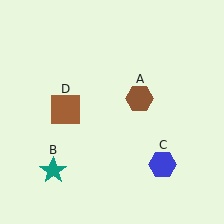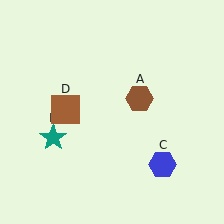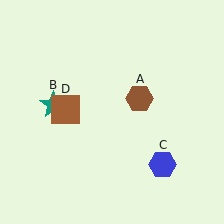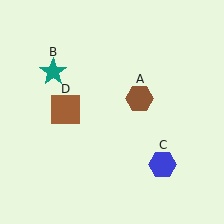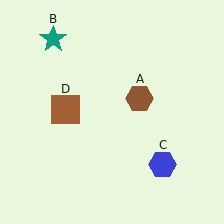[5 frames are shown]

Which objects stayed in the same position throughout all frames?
Brown hexagon (object A) and blue hexagon (object C) and brown square (object D) remained stationary.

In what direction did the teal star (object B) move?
The teal star (object B) moved up.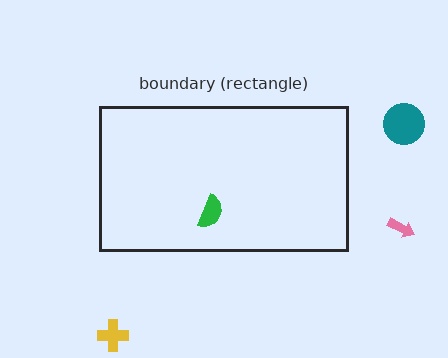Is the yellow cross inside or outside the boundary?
Outside.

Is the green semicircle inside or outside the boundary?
Inside.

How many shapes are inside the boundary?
1 inside, 3 outside.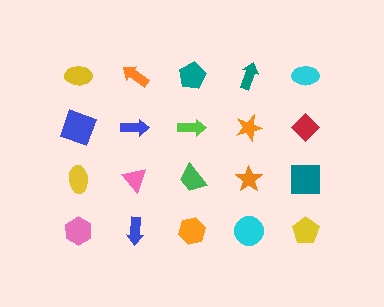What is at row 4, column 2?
A blue arrow.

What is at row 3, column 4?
An orange star.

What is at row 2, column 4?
An orange star.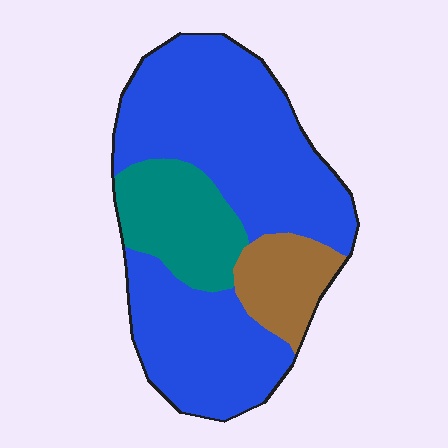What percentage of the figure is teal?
Teal covers 18% of the figure.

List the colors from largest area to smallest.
From largest to smallest: blue, teal, brown.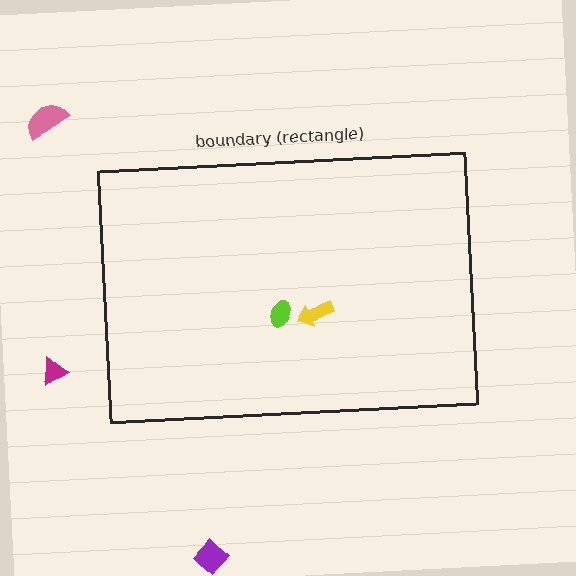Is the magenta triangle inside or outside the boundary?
Outside.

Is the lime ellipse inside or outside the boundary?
Inside.